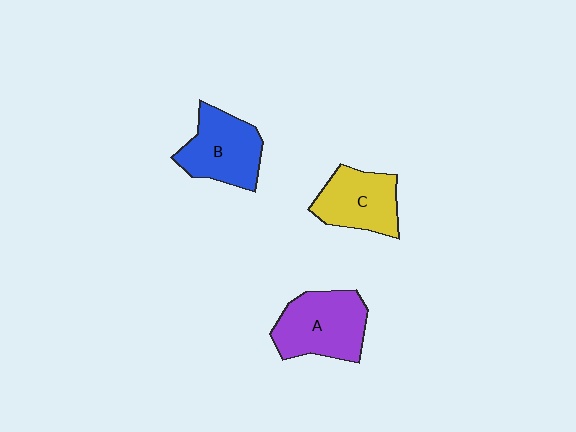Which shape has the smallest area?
Shape C (yellow).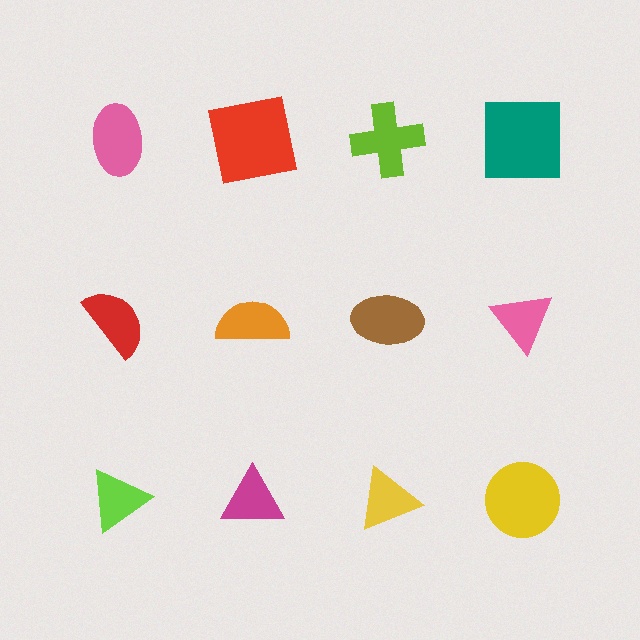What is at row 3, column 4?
A yellow circle.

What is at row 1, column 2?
A red square.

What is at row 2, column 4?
A pink triangle.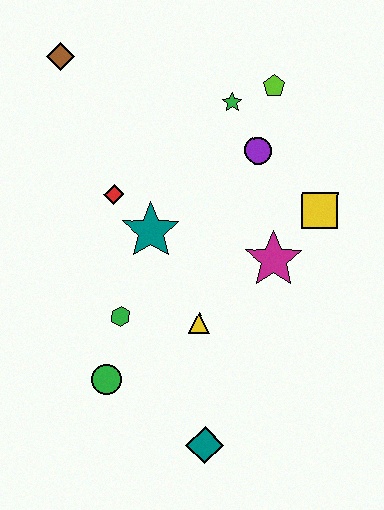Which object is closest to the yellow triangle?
The green hexagon is closest to the yellow triangle.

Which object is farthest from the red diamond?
The teal diamond is farthest from the red diamond.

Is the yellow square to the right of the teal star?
Yes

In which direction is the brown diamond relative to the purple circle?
The brown diamond is to the left of the purple circle.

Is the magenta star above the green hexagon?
Yes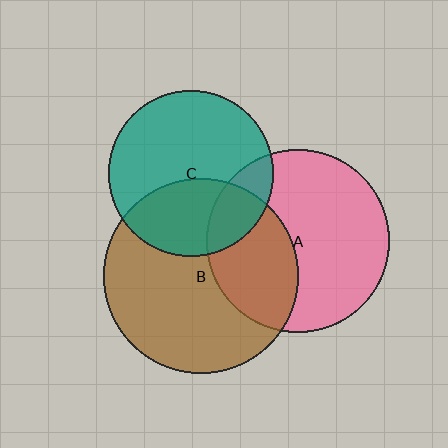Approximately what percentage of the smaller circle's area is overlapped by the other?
Approximately 20%.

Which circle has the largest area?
Circle B (brown).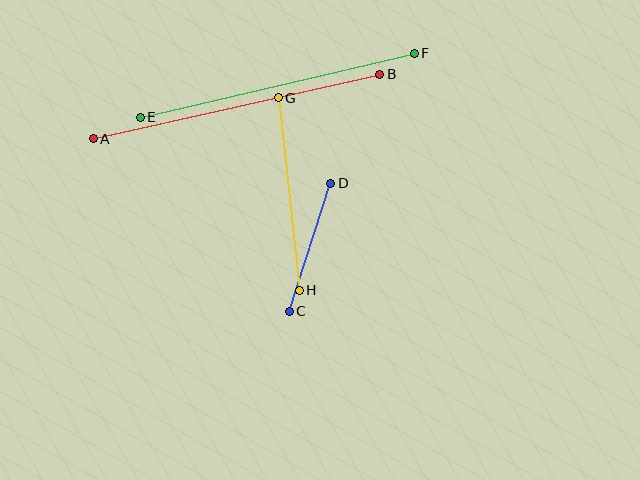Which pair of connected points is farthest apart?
Points A and B are farthest apart.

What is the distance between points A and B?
The distance is approximately 294 pixels.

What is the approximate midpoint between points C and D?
The midpoint is at approximately (310, 247) pixels.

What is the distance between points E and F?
The distance is approximately 281 pixels.